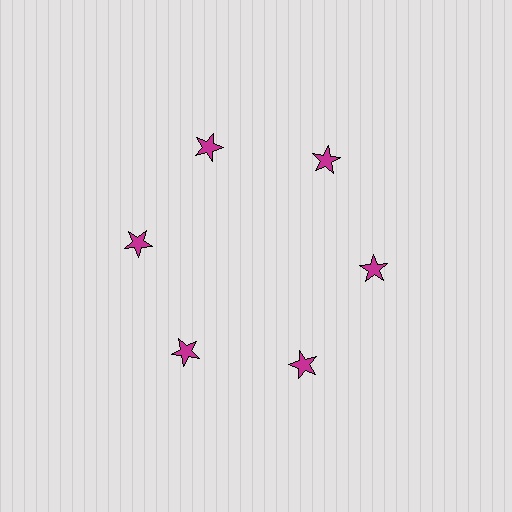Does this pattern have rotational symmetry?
Yes, this pattern has 6-fold rotational symmetry. It looks the same after rotating 60 degrees around the center.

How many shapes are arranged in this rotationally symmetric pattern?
There are 6 shapes, arranged in 6 groups of 1.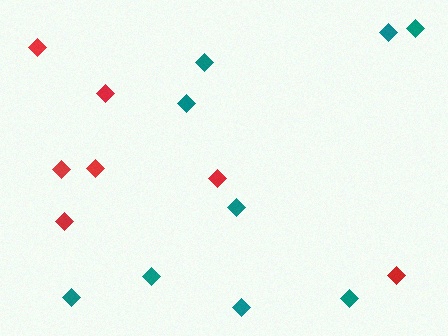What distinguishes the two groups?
There are 2 groups: one group of teal diamonds (9) and one group of red diamonds (7).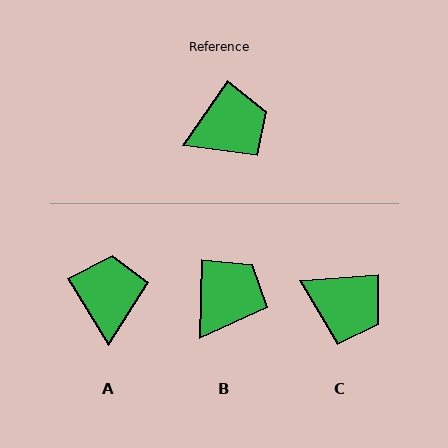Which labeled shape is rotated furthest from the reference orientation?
A, about 66 degrees away.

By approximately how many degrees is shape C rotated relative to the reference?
Approximately 51 degrees clockwise.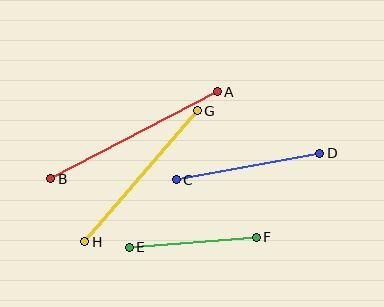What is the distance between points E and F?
The distance is approximately 127 pixels.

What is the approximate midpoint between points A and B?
The midpoint is at approximately (134, 135) pixels.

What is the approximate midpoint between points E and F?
The midpoint is at approximately (193, 242) pixels.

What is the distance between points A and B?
The distance is approximately 188 pixels.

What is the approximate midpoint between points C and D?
The midpoint is at approximately (248, 166) pixels.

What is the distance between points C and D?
The distance is approximately 146 pixels.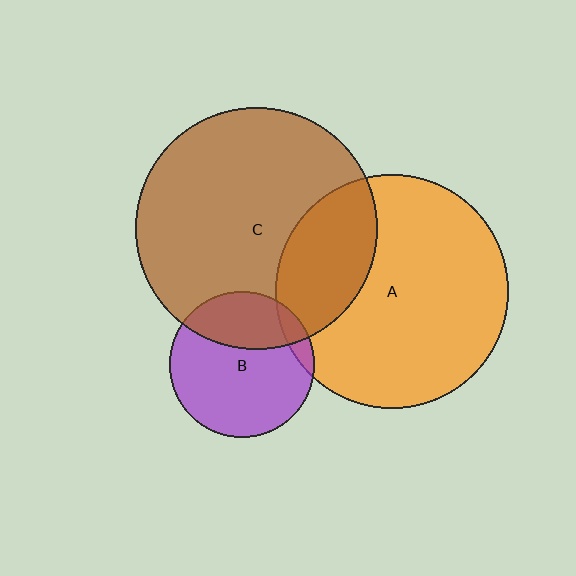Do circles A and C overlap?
Yes.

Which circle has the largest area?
Circle C (brown).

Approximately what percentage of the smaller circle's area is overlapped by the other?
Approximately 25%.